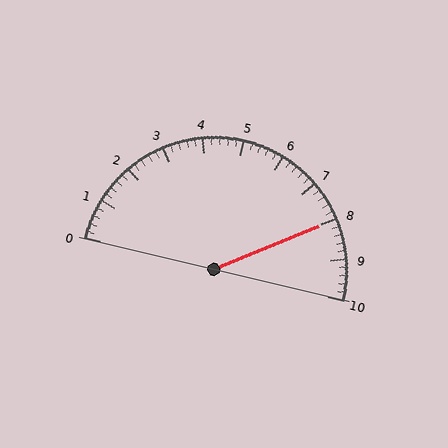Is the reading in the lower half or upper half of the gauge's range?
The reading is in the upper half of the range (0 to 10).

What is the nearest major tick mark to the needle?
The nearest major tick mark is 8.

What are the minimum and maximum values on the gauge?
The gauge ranges from 0 to 10.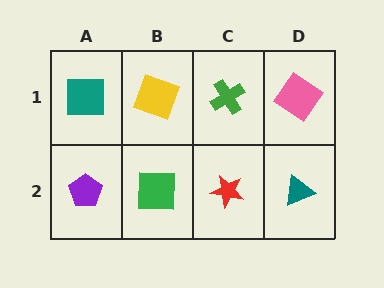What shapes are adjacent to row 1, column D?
A teal triangle (row 2, column D), a green cross (row 1, column C).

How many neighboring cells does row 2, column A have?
2.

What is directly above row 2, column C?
A green cross.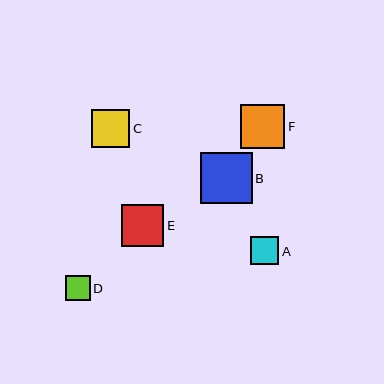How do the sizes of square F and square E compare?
Square F and square E are approximately the same size.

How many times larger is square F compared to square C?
Square F is approximately 1.2 times the size of square C.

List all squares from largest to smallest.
From largest to smallest: B, F, E, C, A, D.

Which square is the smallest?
Square D is the smallest with a size of approximately 25 pixels.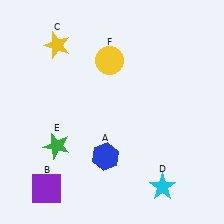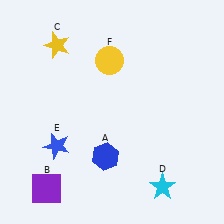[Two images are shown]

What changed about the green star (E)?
In Image 1, E is green. In Image 2, it changed to blue.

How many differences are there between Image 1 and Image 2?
There is 1 difference between the two images.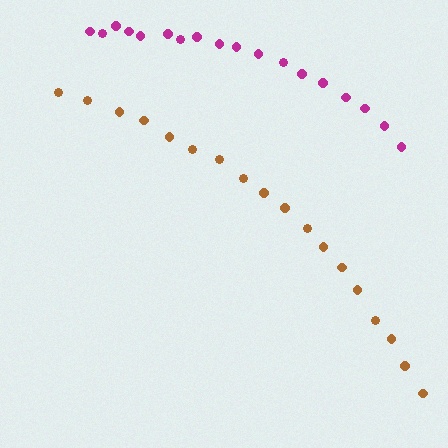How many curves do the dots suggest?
There are 2 distinct paths.